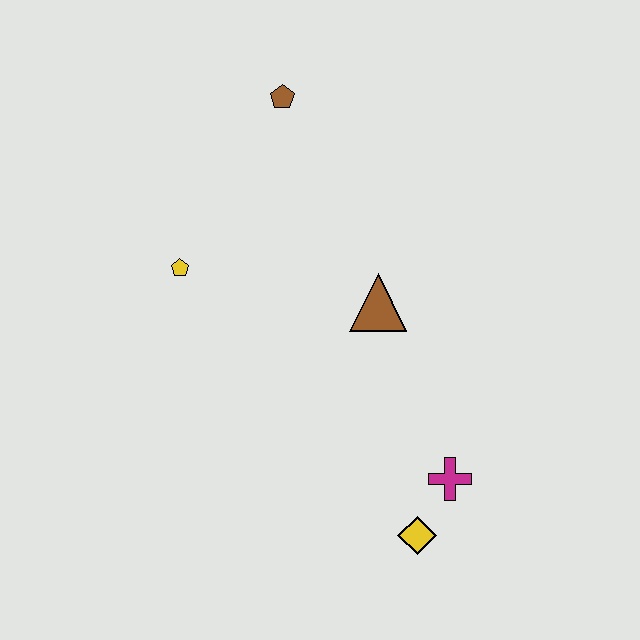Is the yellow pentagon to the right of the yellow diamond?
No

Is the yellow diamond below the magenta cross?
Yes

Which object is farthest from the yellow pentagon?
The yellow diamond is farthest from the yellow pentagon.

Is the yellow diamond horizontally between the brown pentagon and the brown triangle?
No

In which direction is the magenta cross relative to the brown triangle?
The magenta cross is below the brown triangle.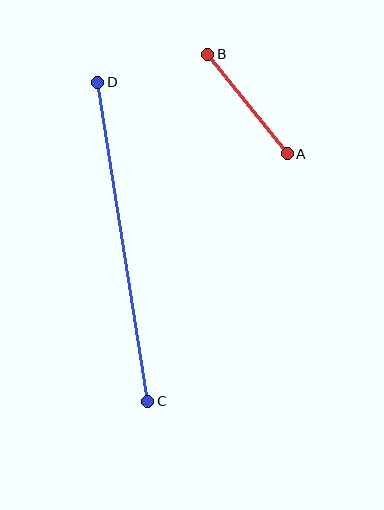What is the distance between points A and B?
The distance is approximately 127 pixels.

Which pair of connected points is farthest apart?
Points C and D are farthest apart.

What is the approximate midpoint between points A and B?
The midpoint is at approximately (247, 104) pixels.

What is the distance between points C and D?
The distance is approximately 323 pixels.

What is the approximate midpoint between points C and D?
The midpoint is at approximately (123, 242) pixels.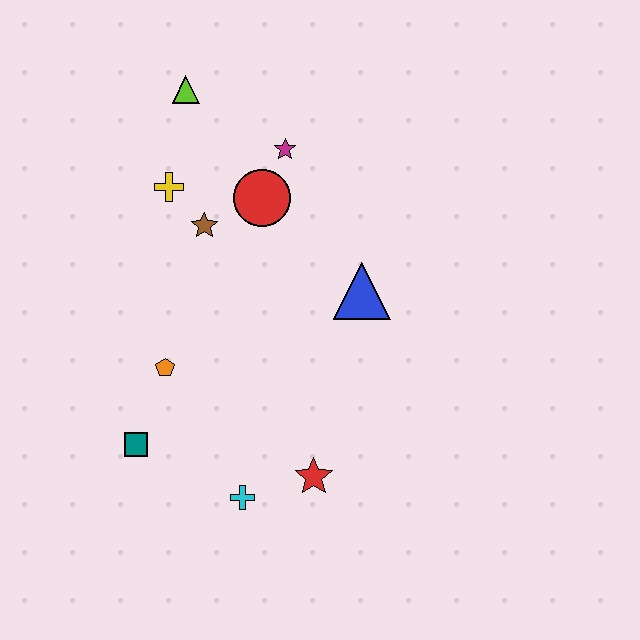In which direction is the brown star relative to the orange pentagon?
The brown star is above the orange pentagon.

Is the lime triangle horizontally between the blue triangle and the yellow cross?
Yes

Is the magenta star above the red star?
Yes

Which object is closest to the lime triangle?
The yellow cross is closest to the lime triangle.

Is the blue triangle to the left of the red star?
No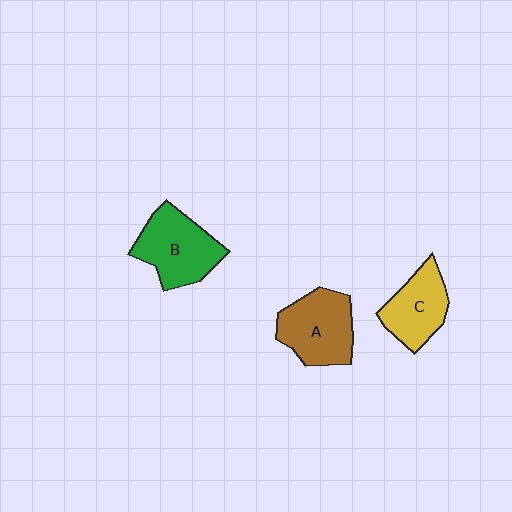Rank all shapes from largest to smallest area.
From largest to smallest: B (green), A (brown), C (yellow).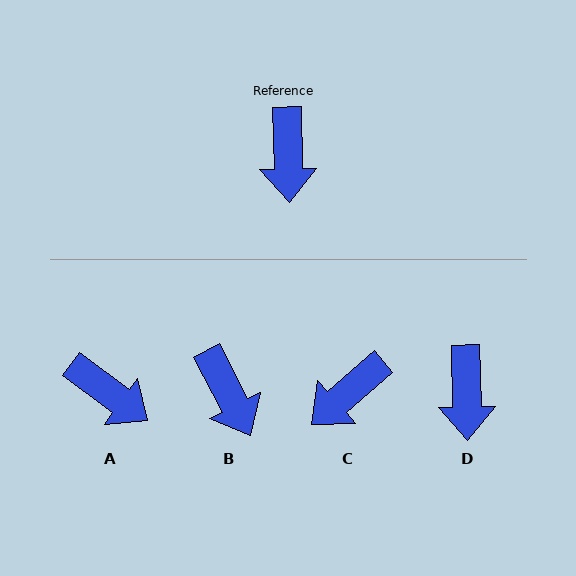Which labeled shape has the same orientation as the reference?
D.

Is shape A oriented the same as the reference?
No, it is off by about 52 degrees.